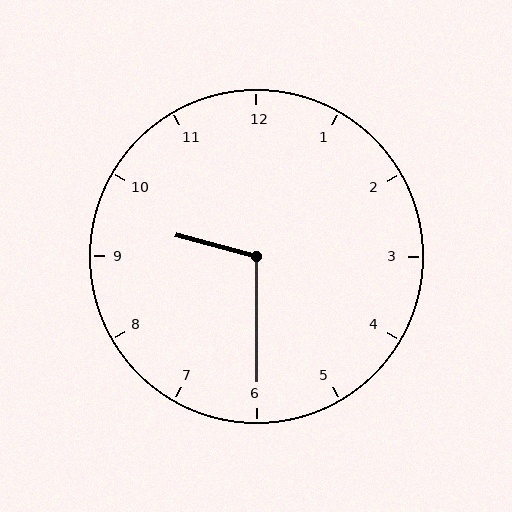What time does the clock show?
9:30.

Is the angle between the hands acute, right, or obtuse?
It is obtuse.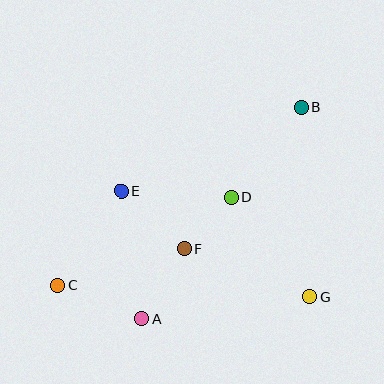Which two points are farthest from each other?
Points B and C are farthest from each other.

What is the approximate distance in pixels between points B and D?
The distance between B and D is approximately 114 pixels.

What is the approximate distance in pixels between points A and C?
The distance between A and C is approximately 90 pixels.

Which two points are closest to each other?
Points D and F are closest to each other.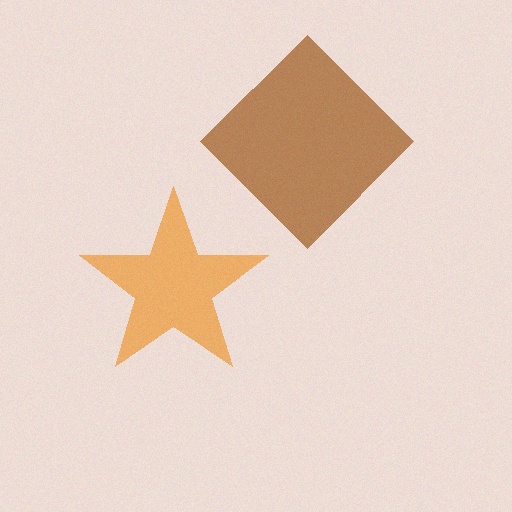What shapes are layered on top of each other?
The layered shapes are: a brown diamond, an orange star.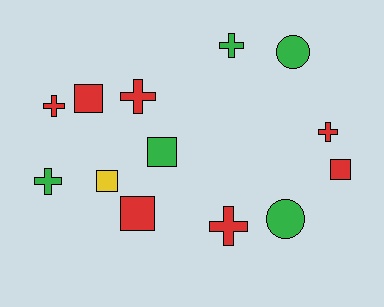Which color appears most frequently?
Red, with 7 objects.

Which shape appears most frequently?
Cross, with 6 objects.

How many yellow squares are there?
There is 1 yellow square.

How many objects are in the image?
There are 13 objects.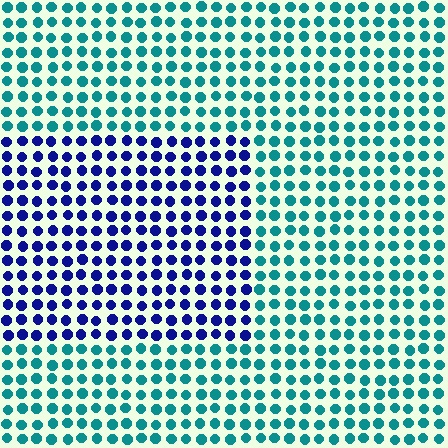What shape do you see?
I see a rectangle.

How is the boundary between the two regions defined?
The boundary is defined purely by a slight shift in hue (about 58 degrees). Spacing, size, and orientation are identical on both sides.